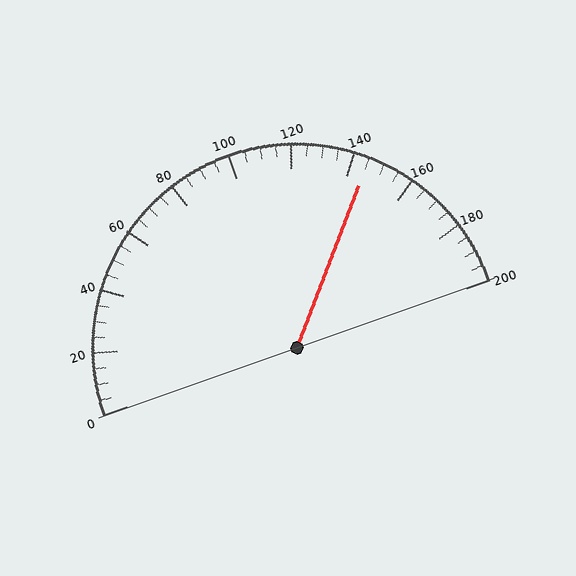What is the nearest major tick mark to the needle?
The nearest major tick mark is 140.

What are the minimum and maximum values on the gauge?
The gauge ranges from 0 to 200.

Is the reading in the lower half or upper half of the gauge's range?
The reading is in the upper half of the range (0 to 200).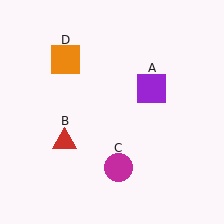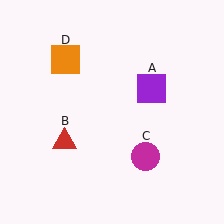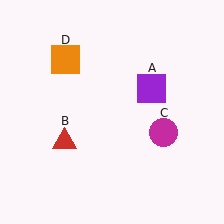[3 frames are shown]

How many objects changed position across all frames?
1 object changed position: magenta circle (object C).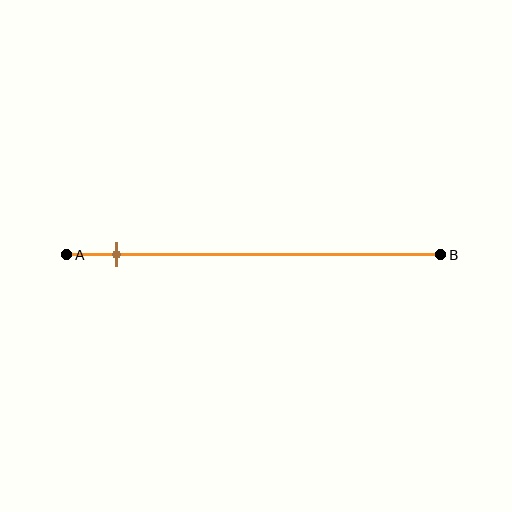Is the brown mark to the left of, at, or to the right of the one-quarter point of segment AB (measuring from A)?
The brown mark is to the left of the one-quarter point of segment AB.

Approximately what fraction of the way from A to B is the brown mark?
The brown mark is approximately 15% of the way from A to B.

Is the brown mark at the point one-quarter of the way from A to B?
No, the mark is at about 15% from A, not at the 25% one-quarter point.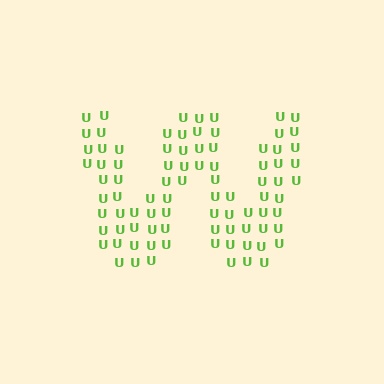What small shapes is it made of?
It is made of small letter U's.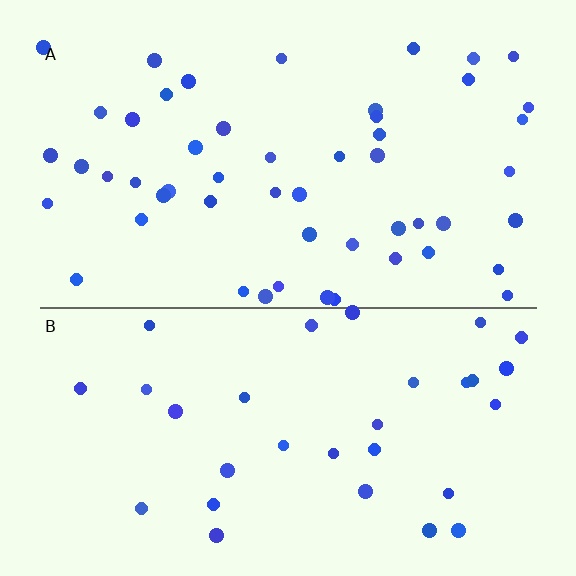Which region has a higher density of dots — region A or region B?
A (the top).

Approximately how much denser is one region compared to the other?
Approximately 1.6× — region A over region B.